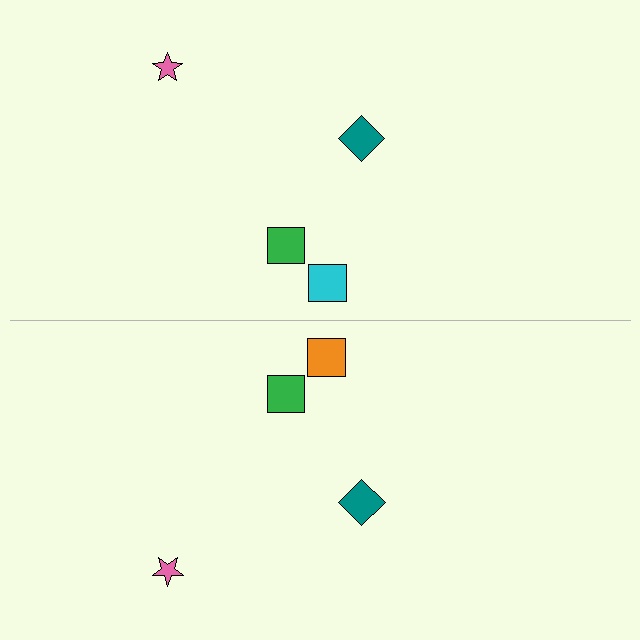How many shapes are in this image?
There are 8 shapes in this image.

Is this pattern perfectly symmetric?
No, the pattern is not perfectly symmetric. The orange square on the bottom side breaks the symmetry — its mirror counterpart is cyan.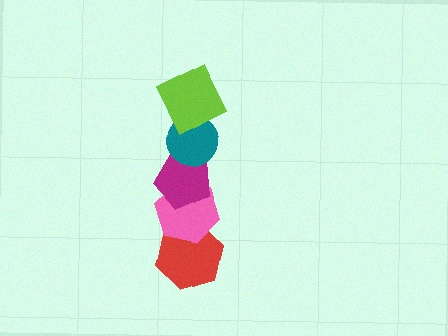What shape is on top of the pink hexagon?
The magenta pentagon is on top of the pink hexagon.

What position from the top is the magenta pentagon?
The magenta pentagon is 3rd from the top.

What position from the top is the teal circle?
The teal circle is 2nd from the top.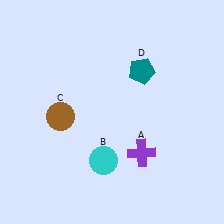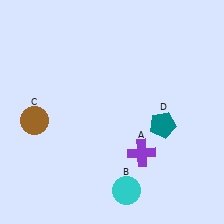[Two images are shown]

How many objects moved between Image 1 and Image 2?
3 objects moved between the two images.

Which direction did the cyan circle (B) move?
The cyan circle (B) moved down.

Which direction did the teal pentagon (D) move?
The teal pentagon (D) moved down.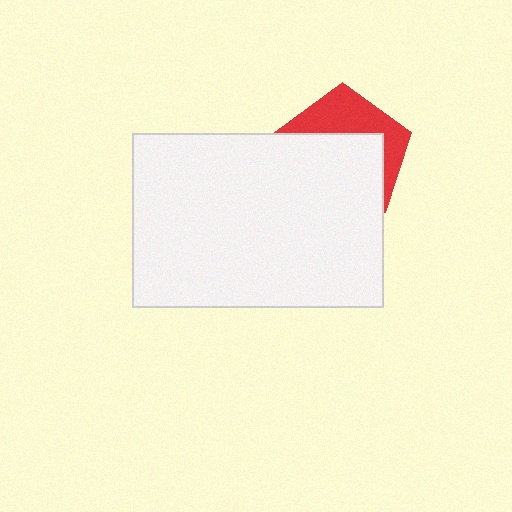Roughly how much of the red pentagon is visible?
A small part of it is visible (roughly 39%).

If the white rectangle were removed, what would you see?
You would see the complete red pentagon.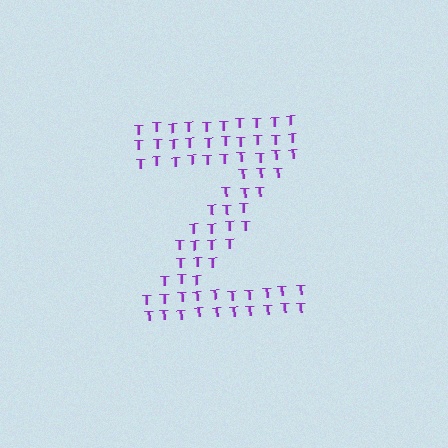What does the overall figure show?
The overall figure shows the letter Z.